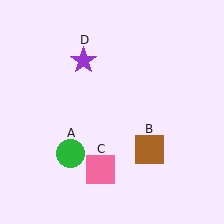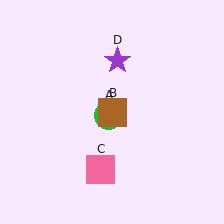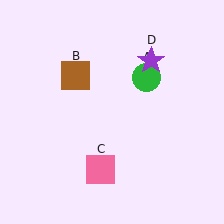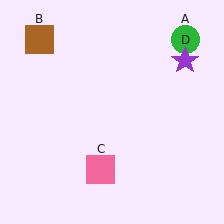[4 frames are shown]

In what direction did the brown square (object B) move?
The brown square (object B) moved up and to the left.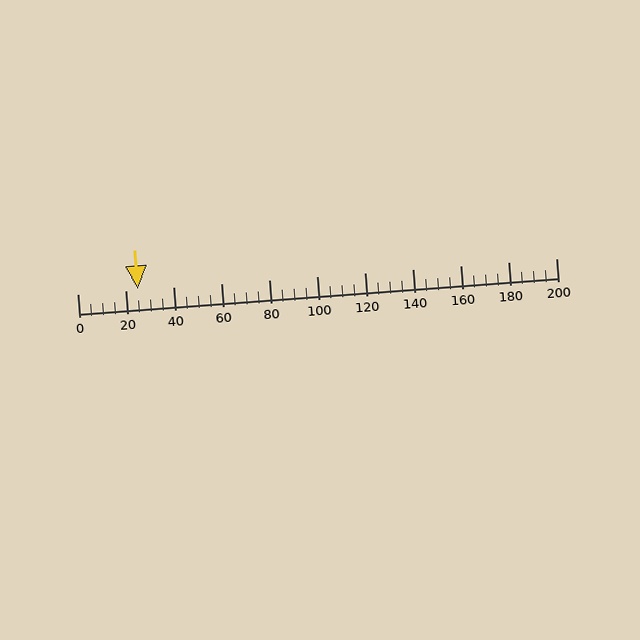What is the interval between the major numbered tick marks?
The major tick marks are spaced 20 units apart.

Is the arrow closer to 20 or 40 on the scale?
The arrow is closer to 20.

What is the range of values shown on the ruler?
The ruler shows values from 0 to 200.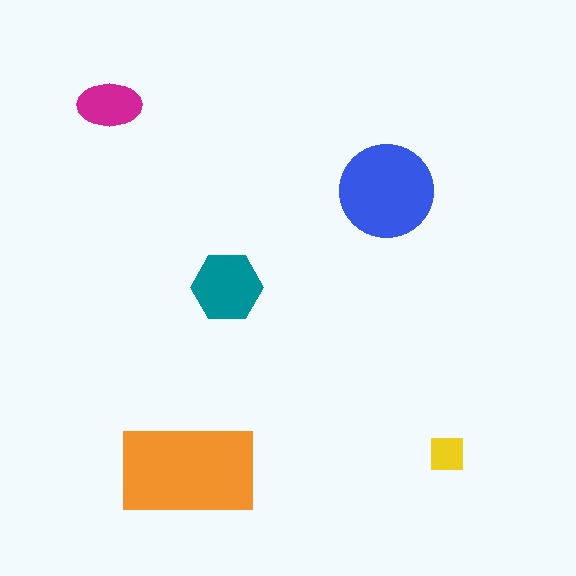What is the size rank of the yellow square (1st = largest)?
5th.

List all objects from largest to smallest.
The orange rectangle, the blue circle, the teal hexagon, the magenta ellipse, the yellow square.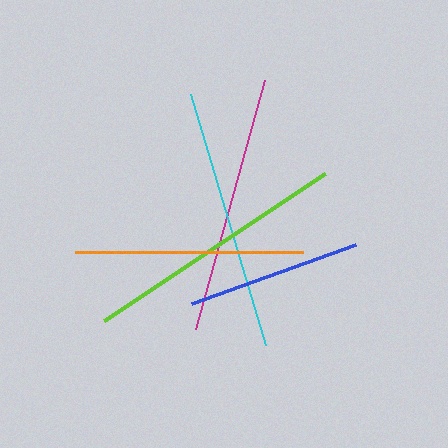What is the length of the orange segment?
The orange segment is approximately 228 pixels long.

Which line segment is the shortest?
The blue line is the shortest at approximately 174 pixels.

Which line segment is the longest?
The lime line is the longest at approximately 266 pixels.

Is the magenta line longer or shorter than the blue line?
The magenta line is longer than the blue line.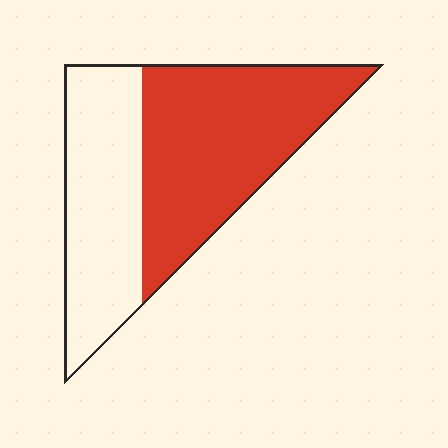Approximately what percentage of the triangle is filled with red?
Approximately 55%.